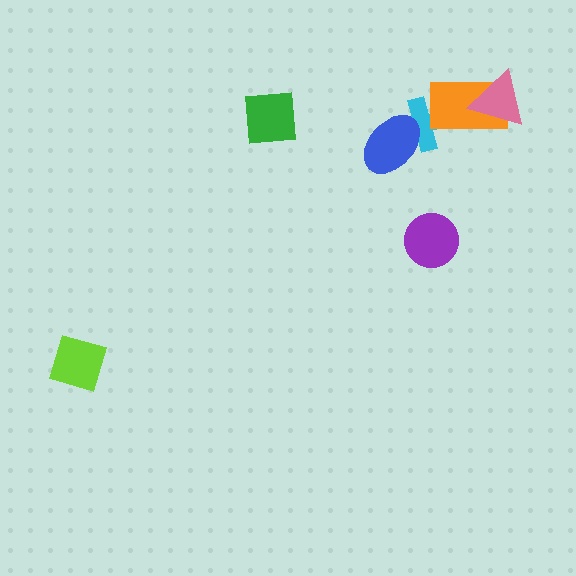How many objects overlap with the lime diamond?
0 objects overlap with the lime diamond.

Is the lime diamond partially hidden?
No, no other shape covers it.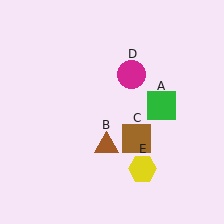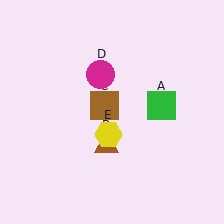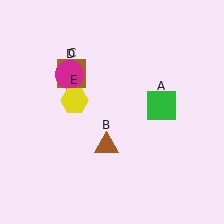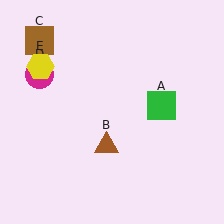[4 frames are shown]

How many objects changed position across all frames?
3 objects changed position: brown square (object C), magenta circle (object D), yellow hexagon (object E).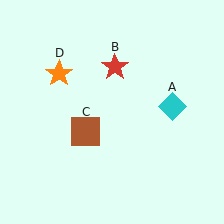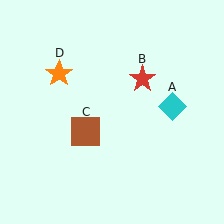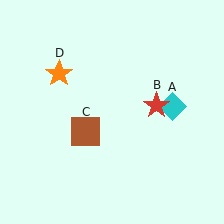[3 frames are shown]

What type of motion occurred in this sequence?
The red star (object B) rotated clockwise around the center of the scene.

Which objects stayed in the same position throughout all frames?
Cyan diamond (object A) and brown square (object C) and orange star (object D) remained stationary.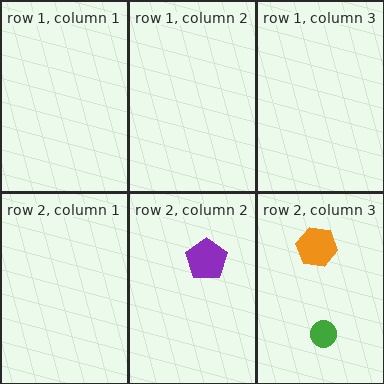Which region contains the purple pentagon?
The row 2, column 2 region.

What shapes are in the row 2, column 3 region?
The green circle, the orange hexagon.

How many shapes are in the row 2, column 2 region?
1.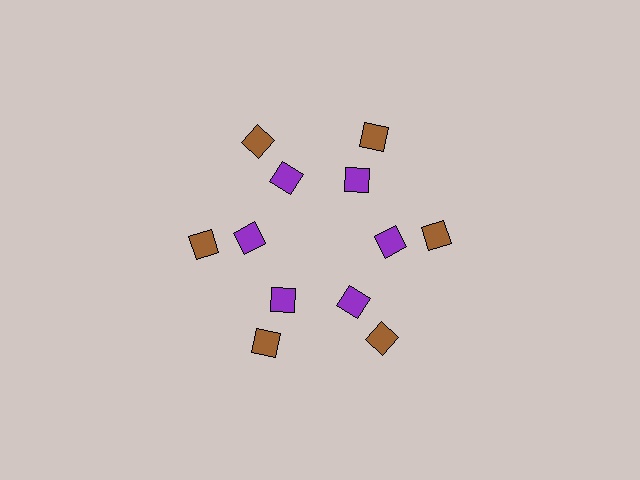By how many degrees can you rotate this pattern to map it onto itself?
The pattern maps onto itself every 60 degrees of rotation.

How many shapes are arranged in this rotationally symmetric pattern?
There are 12 shapes, arranged in 6 groups of 2.